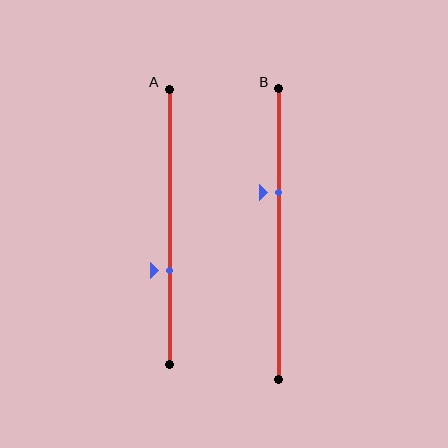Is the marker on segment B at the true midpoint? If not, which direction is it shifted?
No, the marker on segment B is shifted upward by about 14% of the segment length.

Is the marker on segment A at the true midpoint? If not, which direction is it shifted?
No, the marker on segment A is shifted downward by about 16% of the segment length.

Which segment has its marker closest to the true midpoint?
Segment B has its marker closest to the true midpoint.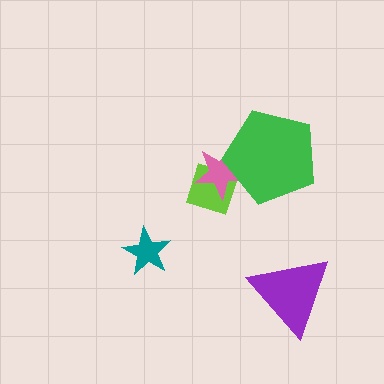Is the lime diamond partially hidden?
Yes, it is partially covered by another shape.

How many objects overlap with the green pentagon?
2 objects overlap with the green pentagon.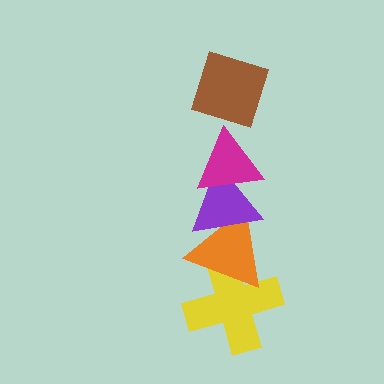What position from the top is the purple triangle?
The purple triangle is 3rd from the top.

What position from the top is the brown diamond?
The brown diamond is 1st from the top.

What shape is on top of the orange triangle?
The purple triangle is on top of the orange triangle.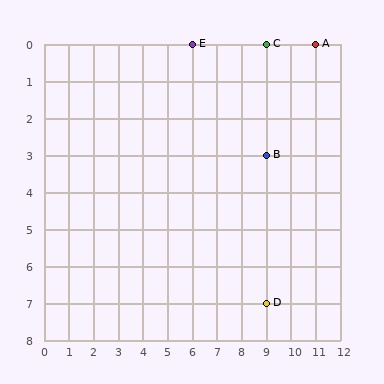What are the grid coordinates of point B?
Point B is at grid coordinates (9, 3).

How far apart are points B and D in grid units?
Points B and D are 4 rows apart.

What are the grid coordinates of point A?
Point A is at grid coordinates (11, 0).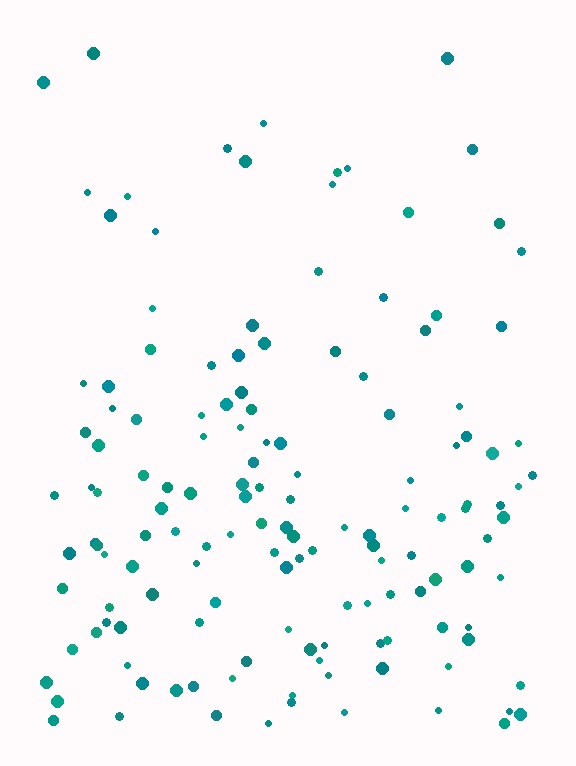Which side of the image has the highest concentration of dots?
The bottom.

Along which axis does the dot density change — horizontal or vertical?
Vertical.